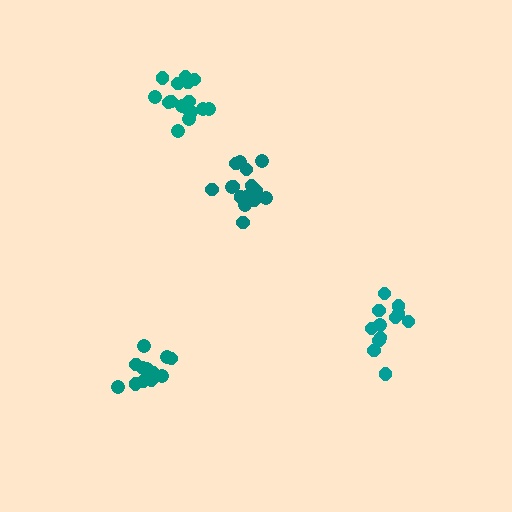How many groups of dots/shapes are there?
There are 4 groups.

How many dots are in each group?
Group 1: 15 dots, Group 2: 15 dots, Group 3: 12 dots, Group 4: 16 dots (58 total).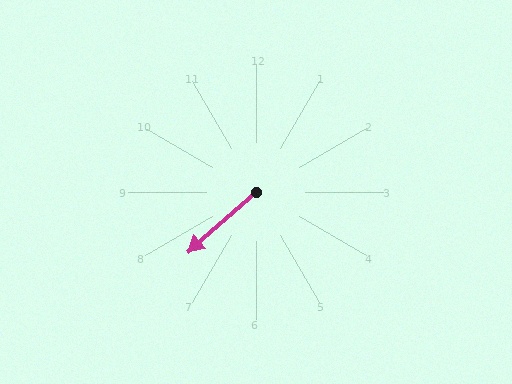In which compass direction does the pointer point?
Southwest.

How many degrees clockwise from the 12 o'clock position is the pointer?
Approximately 229 degrees.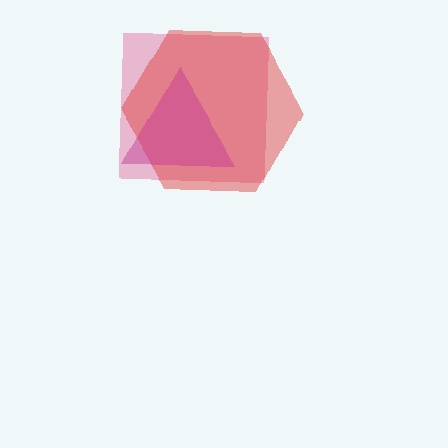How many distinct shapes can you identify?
There are 3 distinct shapes: a pink square, a red hexagon, a magenta triangle.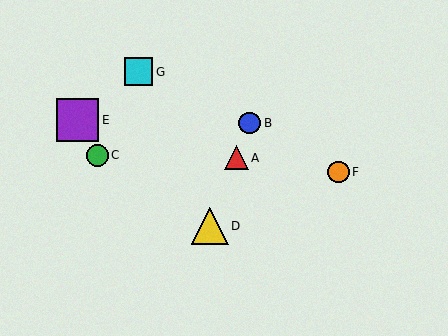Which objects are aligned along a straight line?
Objects A, B, D are aligned along a straight line.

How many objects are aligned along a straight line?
3 objects (A, B, D) are aligned along a straight line.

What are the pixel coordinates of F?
Object F is at (339, 172).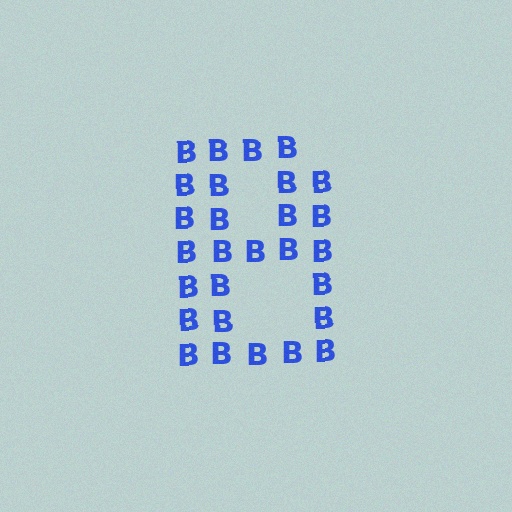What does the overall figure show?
The overall figure shows the letter B.